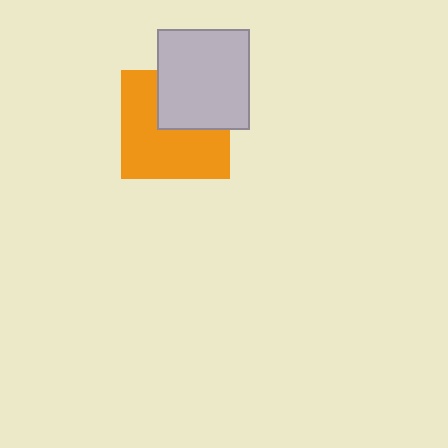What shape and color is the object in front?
The object in front is a light gray rectangle.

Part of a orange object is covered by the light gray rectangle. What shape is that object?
It is a square.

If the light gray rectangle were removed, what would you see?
You would see the complete orange square.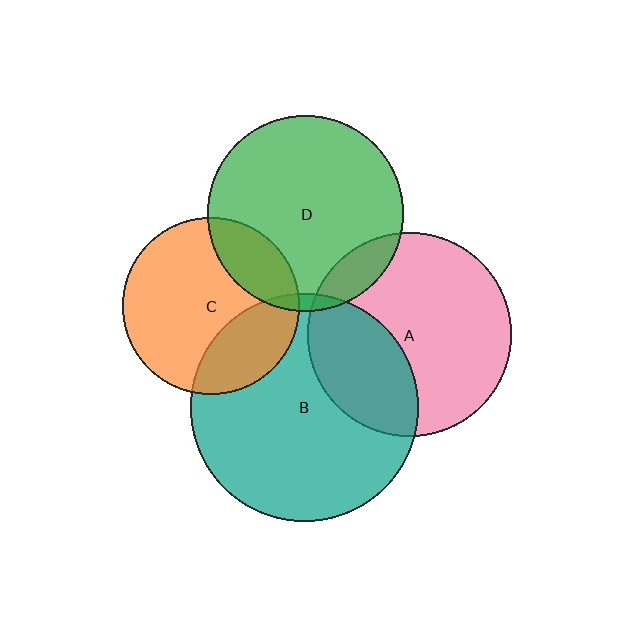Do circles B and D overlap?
Yes.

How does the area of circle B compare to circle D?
Approximately 1.4 times.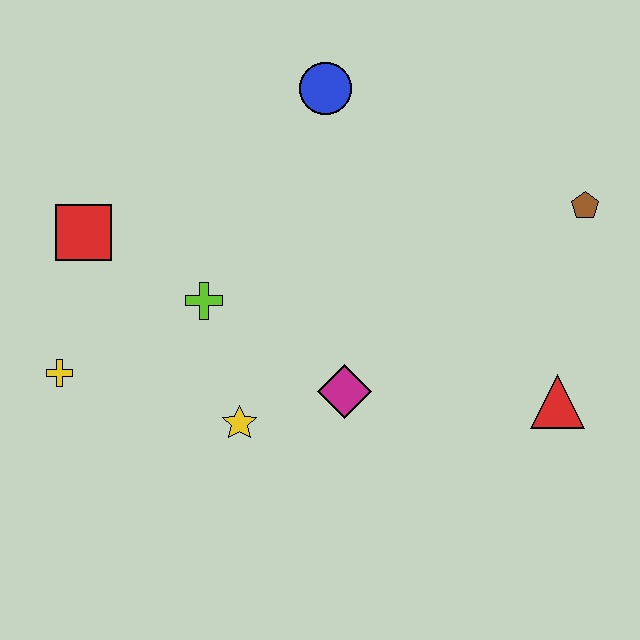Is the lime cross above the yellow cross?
Yes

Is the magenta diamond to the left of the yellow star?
No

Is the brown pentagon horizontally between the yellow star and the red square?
No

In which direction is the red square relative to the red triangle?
The red square is to the left of the red triangle.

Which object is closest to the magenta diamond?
The yellow star is closest to the magenta diamond.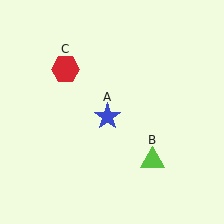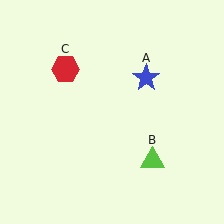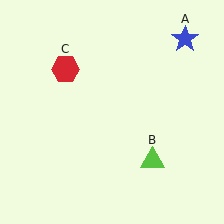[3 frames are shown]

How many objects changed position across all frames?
1 object changed position: blue star (object A).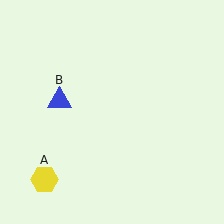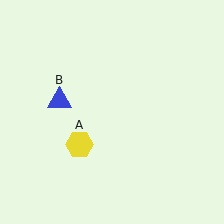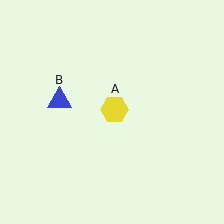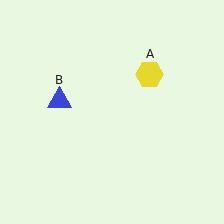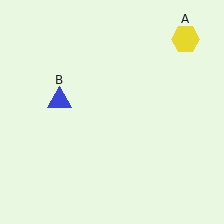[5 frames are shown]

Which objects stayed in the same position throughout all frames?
Blue triangle (object B) remained stationary.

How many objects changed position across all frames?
1 object changed position: yellow hexagon (object A).